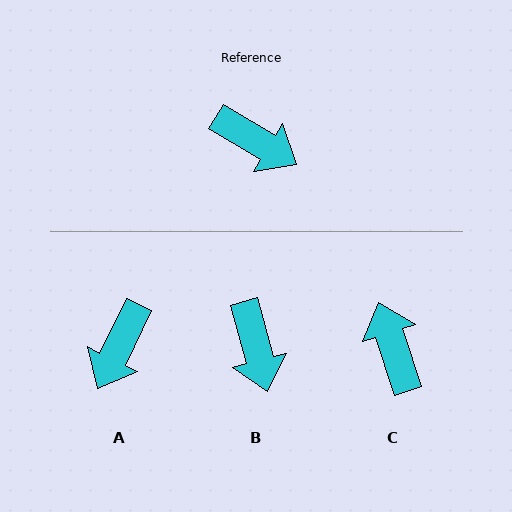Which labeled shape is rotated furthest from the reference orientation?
C, about 139 degrees away.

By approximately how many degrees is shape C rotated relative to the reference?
Approximately 139 degrees counter-clockwise.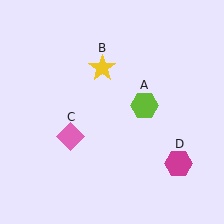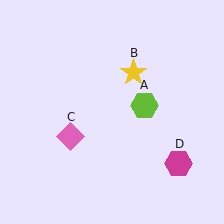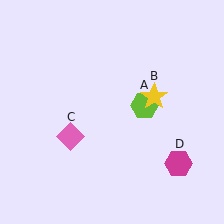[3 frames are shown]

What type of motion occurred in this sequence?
The yellow star (object B) rotated clockwise around the center of the scene.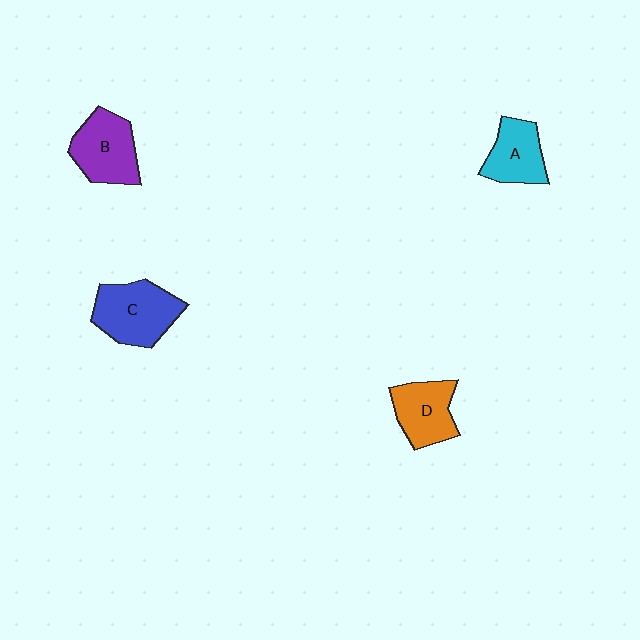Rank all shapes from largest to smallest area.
From largest to smallest: C (blue), B (purple), D (orange), A (cyan).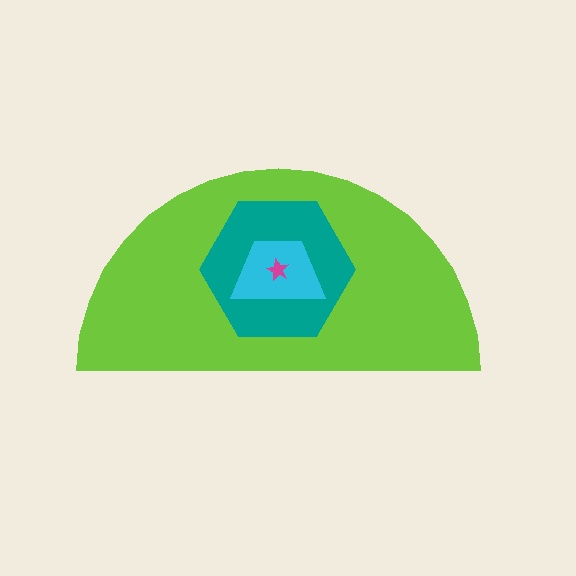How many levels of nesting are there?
4.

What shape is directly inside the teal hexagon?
The cyan trapezoid.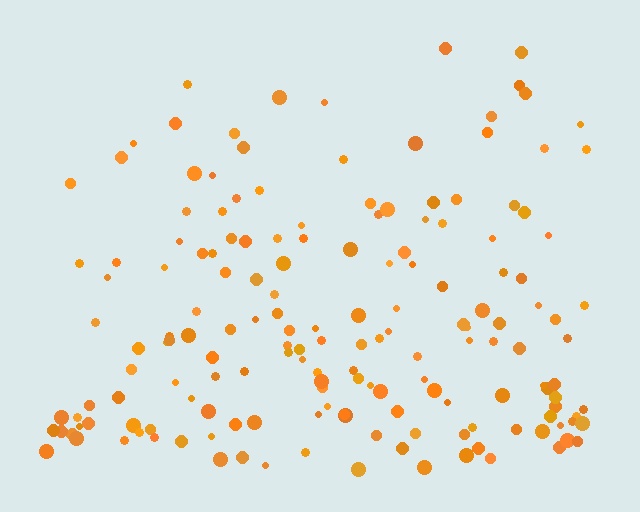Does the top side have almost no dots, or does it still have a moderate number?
Still a moderate number, just noticeably fewer than the bottom.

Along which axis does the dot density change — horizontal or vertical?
Vertical.